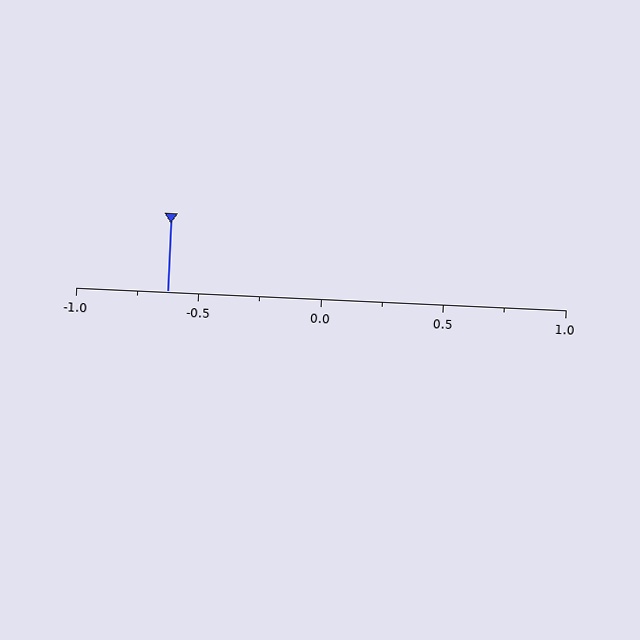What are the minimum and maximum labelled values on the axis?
The axis runs from -1.0 to 1.0.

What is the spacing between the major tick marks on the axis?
The major ticks are spaced 0.5 apart.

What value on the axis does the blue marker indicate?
The marker indicates approximately -0.62.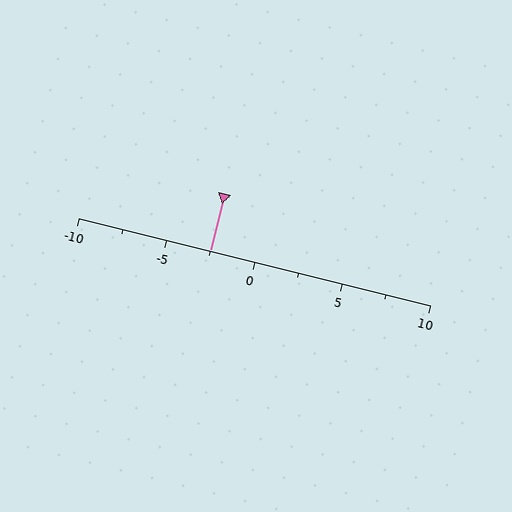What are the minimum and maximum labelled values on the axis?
The axis runs from -10 to 10.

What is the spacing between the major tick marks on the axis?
The major ticks are spaced 5 apart.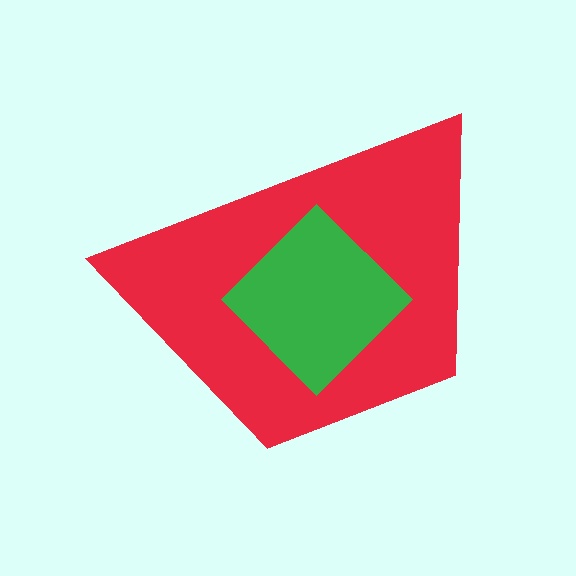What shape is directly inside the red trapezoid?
The green diamond.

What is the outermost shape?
The red trapezoid.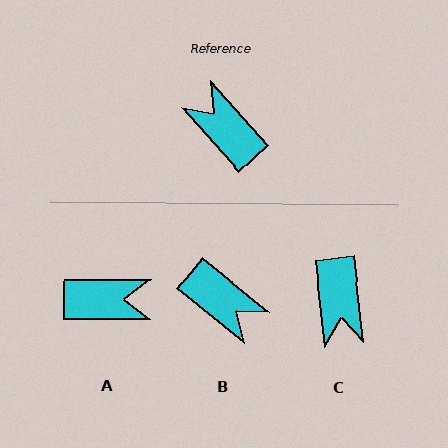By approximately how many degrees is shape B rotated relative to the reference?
Approximately 171 degrees clockwise.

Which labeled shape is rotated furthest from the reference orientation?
B, about 171 degrees away.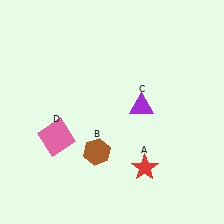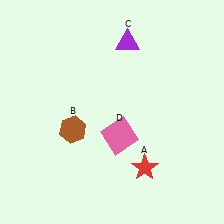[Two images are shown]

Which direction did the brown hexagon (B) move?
The brown hexagon (B) moved left.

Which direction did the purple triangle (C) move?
The purple triangle (C) moved up.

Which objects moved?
The objects that moved are: the brown hexagon (B), the purple triangle (C), the pink square (D).